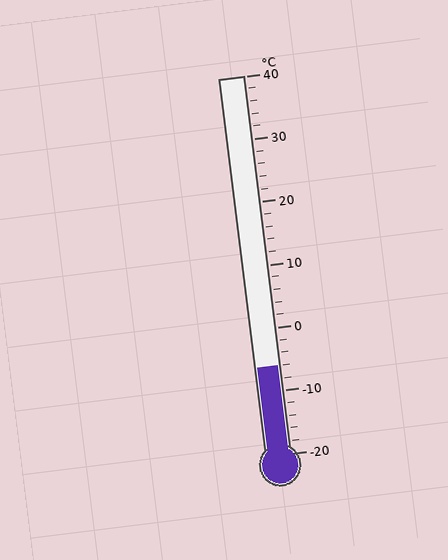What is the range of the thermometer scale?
The thermometer scale ranges from -20°C to 40°C.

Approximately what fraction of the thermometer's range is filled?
The thermometer is filled to approximately 25% of its range.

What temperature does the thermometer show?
The thermometer shows approximately -6°C.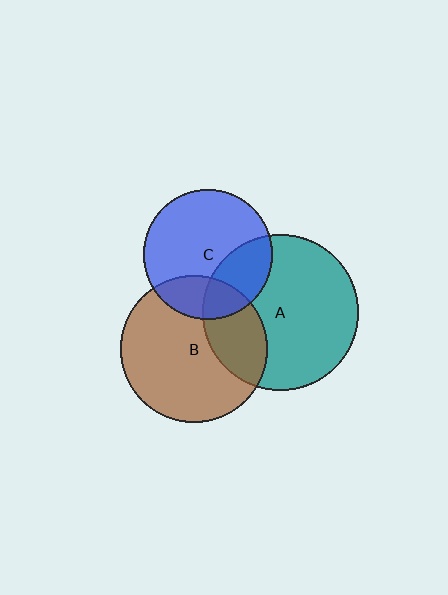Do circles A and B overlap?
Yes.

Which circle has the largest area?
Circle A (teal).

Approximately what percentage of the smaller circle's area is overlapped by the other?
Approximately 30%.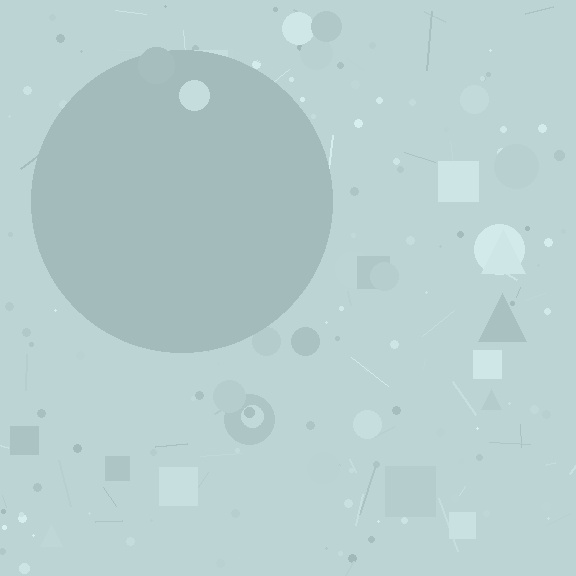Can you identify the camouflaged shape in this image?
The camouflaged shape is a circle.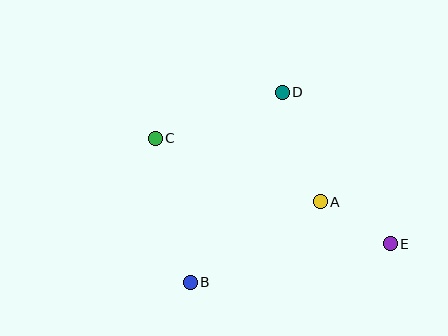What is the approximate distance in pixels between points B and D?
The distance between B and D is approximately 211 pixels.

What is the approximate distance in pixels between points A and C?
The distance between A and C is approximately 177 pixels.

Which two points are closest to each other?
Points A and E are closest to each other.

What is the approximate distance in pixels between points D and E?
The distance between D and E is approximately 186 pixels.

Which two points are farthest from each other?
Points C and E are farthest from each other.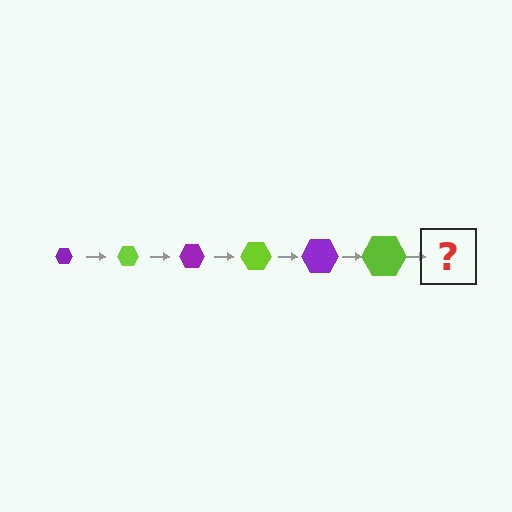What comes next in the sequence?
The next element should be a purple hexagon, larger than the previous one.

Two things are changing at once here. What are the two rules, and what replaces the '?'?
The two rules are that the hexagon grows larger each step and the color cycles through purple and lime. The '?' should be a purple hexagon, larger than the previous one.